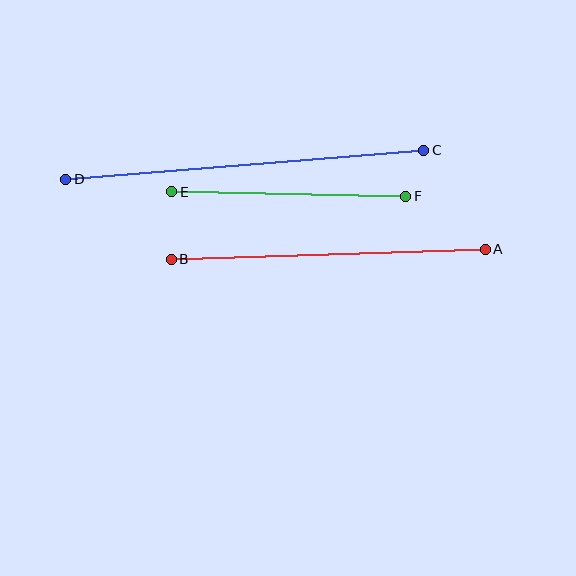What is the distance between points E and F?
The distance is approximately 234 pixels.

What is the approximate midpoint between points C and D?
The midpoint is at approximately (245, 165) pixels.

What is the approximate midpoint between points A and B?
The midpoint is at approximately (328, 254) pixels.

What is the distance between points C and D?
The distance is approximately 359 pixels.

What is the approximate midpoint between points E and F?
The midpoint is at approximately (289, 194) pixels.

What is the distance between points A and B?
The distance is approximately 315 pixels.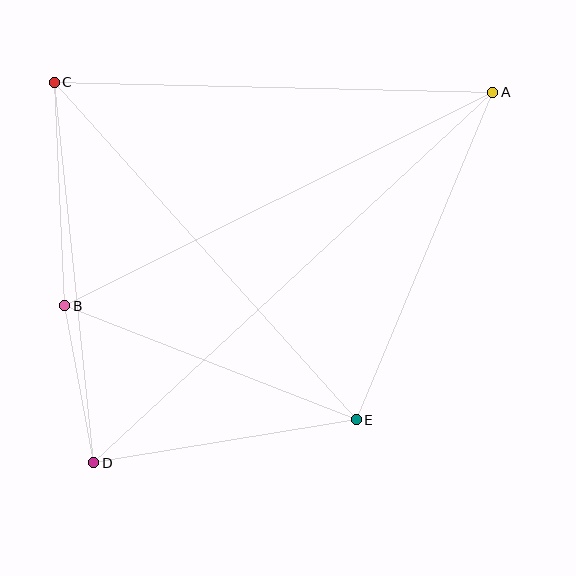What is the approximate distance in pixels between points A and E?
The distance between A and E is approximately 355 pixels.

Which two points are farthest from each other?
Points A and D are farthest from each other.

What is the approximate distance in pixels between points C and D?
The distance between C and D is approximately 383 pixels.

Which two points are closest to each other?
Points B and D are closest to each other.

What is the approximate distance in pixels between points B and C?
The distance between B and C is approximately 224 pixels.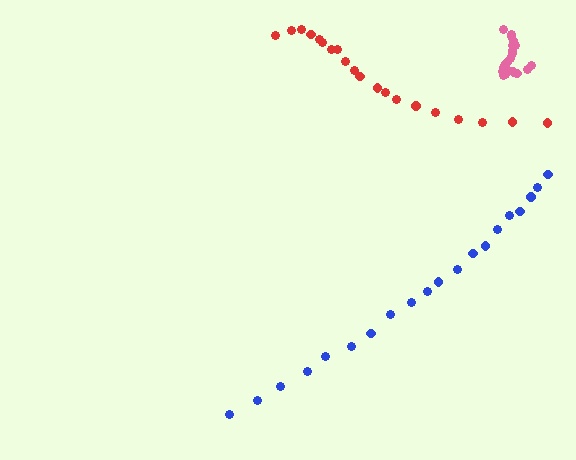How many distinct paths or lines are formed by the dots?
There are 3 distinct paths.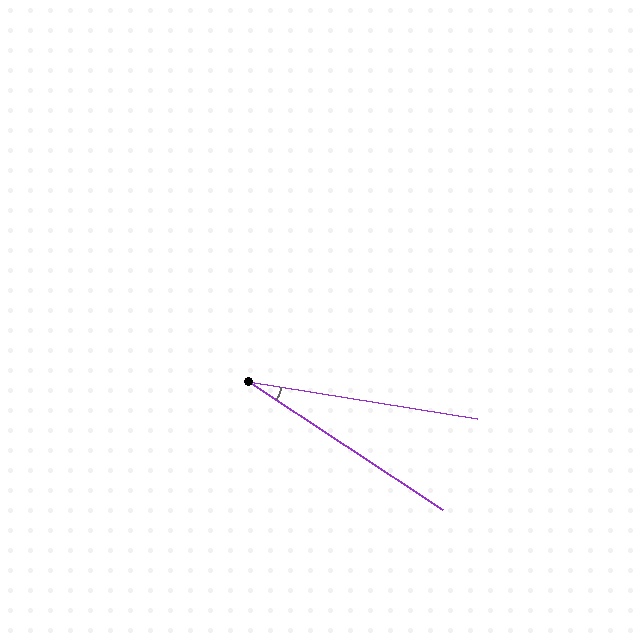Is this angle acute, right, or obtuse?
It is acute.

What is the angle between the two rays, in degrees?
Approximately 24 degrees.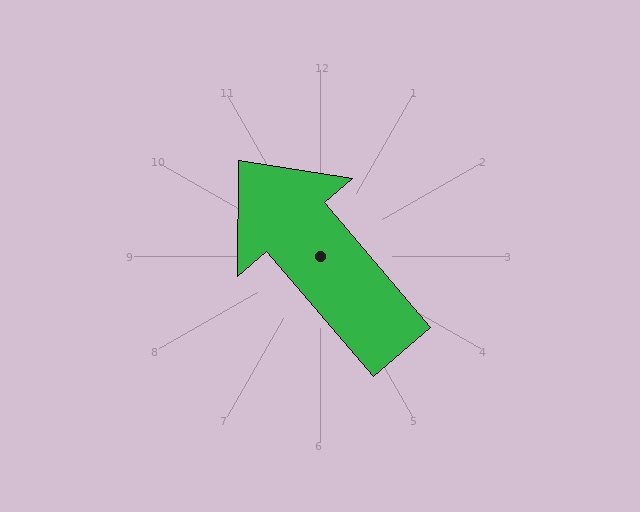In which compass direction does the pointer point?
Northwest.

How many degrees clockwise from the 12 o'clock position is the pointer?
Approximately 319 degrees.